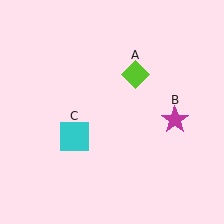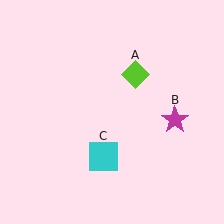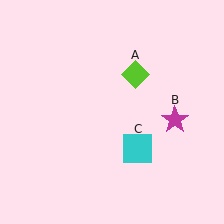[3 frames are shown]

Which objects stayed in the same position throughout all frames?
Lime diamond (object A) and magenta star (object B) remained stationary.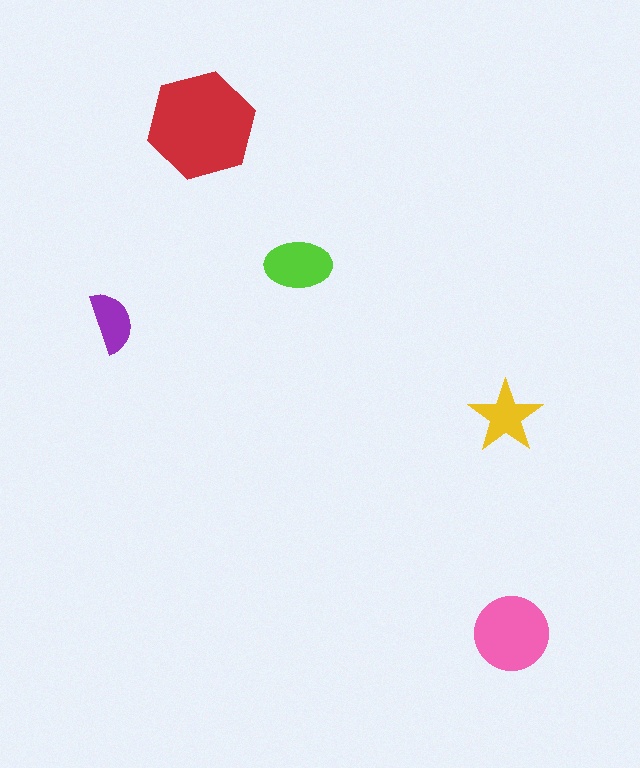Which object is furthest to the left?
The purple semicircle is leftmost.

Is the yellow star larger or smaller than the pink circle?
Smaller.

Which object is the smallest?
The purple semicircle.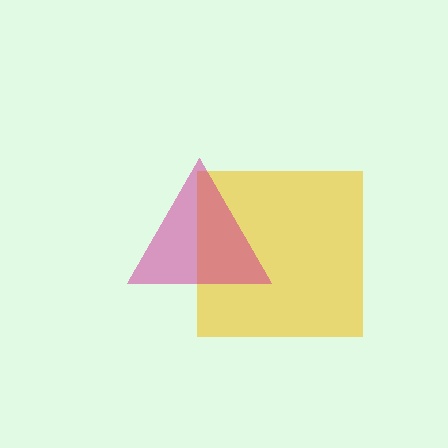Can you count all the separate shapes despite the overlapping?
Yes, there are 2 separate shapes.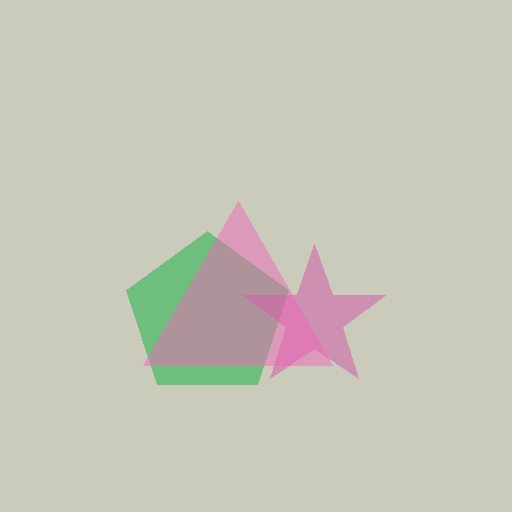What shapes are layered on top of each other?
The layered shapes are: a green pentagon, a magenta star, a pink triangle.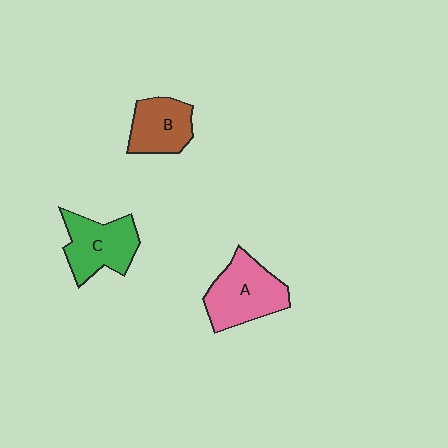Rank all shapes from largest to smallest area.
From largest to smallest: A (pink), C (green), B (brown).